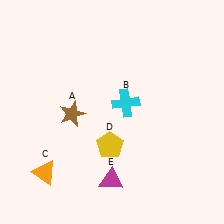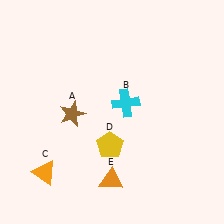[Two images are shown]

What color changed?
The triangle (E) changed from magenta in Image 1 to orange in Image 2.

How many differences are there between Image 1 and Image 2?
There is 1 difference between the two images.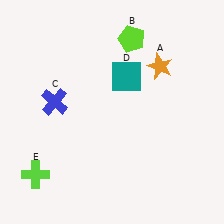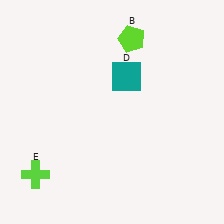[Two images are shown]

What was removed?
The blue cross (C), the orange star (A) were removed in Image 2.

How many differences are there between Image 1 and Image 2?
There are 2 differences between the two images.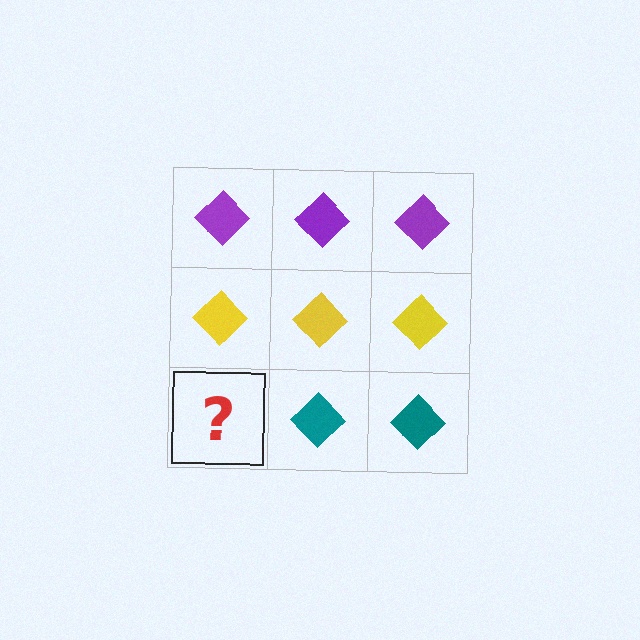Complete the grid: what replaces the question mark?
The question mark should be replaced with a teal diamond.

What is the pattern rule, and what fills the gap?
The rule is that each row has a consistent color. The gap should be filled with a teal diamond.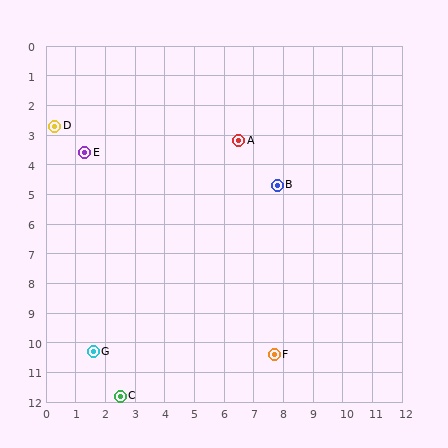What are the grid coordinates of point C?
Point C is at approximately (2.5, 11.8).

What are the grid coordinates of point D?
Point D is at approximately (0.3, 2.7).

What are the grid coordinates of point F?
Point F is at approximately (7.7, 10.4).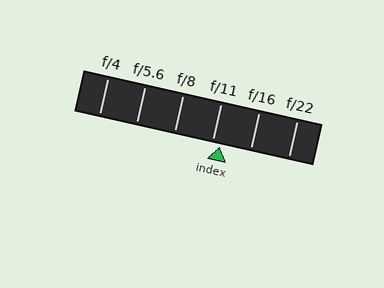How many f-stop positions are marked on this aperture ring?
There are 6 f-stop positions marked.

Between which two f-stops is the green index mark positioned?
The index mark is between f/11 and f/16.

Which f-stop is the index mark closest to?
The index mark is closest to f/11.